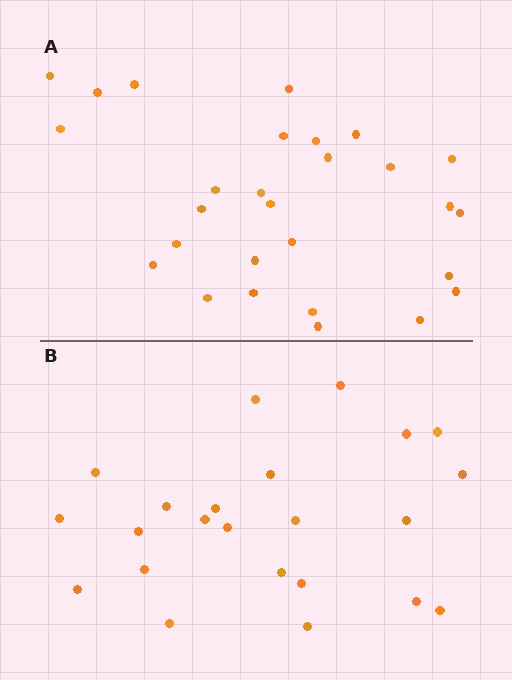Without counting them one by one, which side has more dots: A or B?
Region A (the top region) has more dots.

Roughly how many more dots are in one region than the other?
Region A has about 5 more dots than region B.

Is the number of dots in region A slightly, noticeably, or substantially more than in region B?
Region A has only slightly more — the two regions are fairly close. The ratio is roughly 1.2 to 1.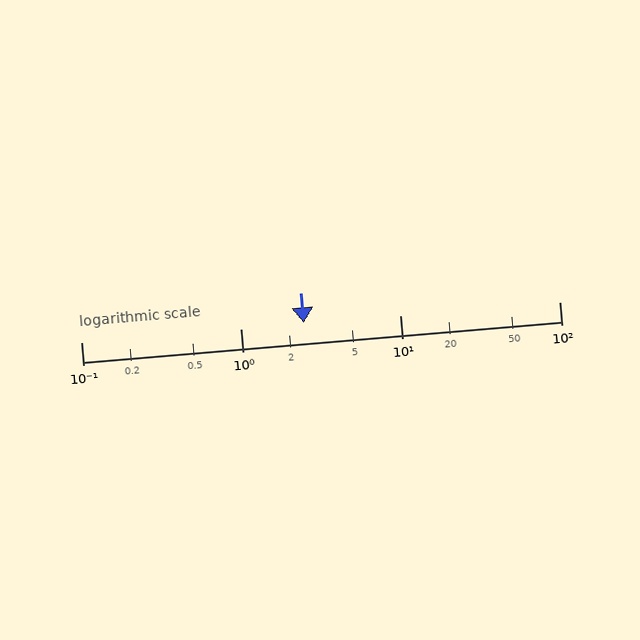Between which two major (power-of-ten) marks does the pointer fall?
The pointer is between 1 and 10.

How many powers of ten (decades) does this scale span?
The scale spans 3 decades, from 0.1 to 100.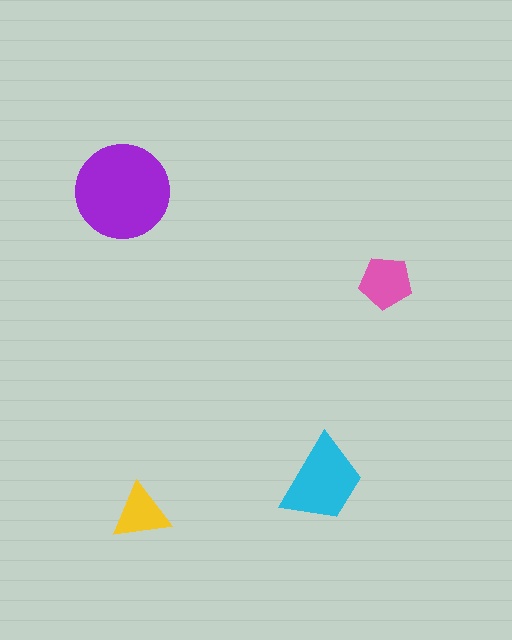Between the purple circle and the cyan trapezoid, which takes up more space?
The purple circle.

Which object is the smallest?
The yellow triangle.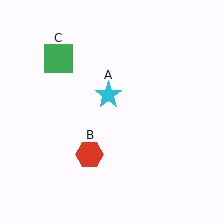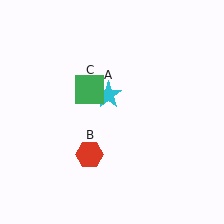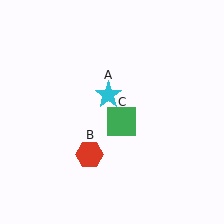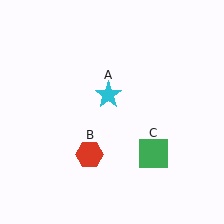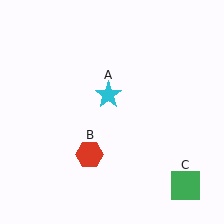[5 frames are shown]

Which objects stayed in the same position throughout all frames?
Cyan star (object A) and red hexagon (object B) remained stationary.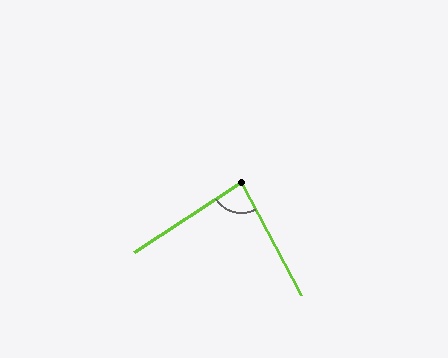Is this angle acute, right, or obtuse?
It is acute.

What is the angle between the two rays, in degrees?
Approximately 85 degrees.